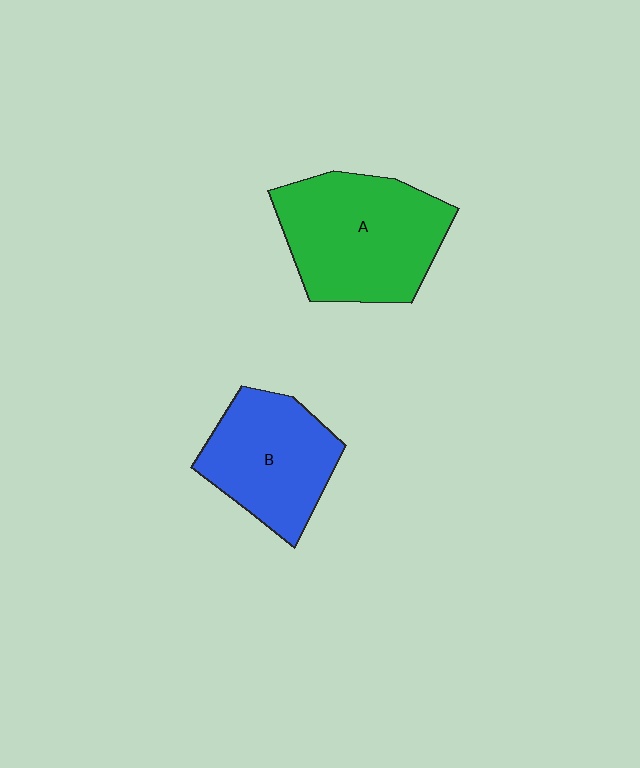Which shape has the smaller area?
Shape B (blue).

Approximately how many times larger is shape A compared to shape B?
Approximately 1.3 times.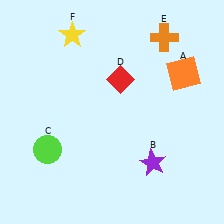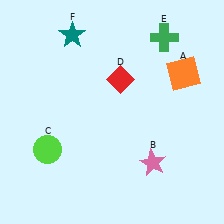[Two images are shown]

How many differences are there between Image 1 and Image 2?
There are 3 differences between the two images.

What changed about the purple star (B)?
In Image 1, B is purple. In Image 2, it changed to pink.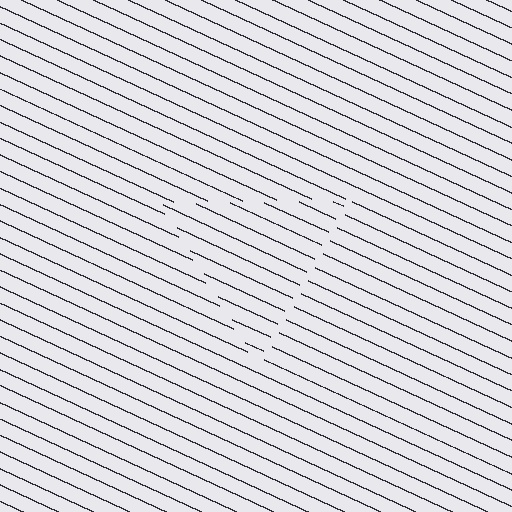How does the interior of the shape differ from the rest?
The interior of the shape contains the same grating, shifted by half a period — the contour is defined by the phase discontinuity where line-ends from the inner and outer gratings abut.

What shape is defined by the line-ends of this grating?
An illusory triangle. The interior of the shape contains the same grating, shifted by half a period — the contour is defined by the phase discontinuity where line-ends from the inner and outer gratings abut.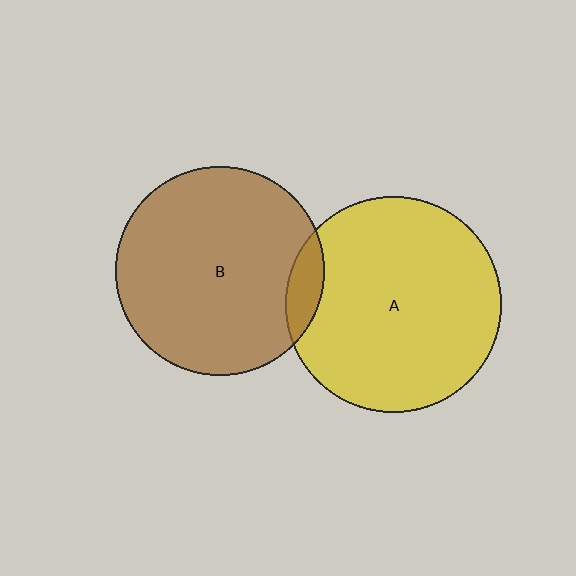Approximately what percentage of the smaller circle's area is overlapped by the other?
Approximately 10%.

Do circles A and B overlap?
Yes.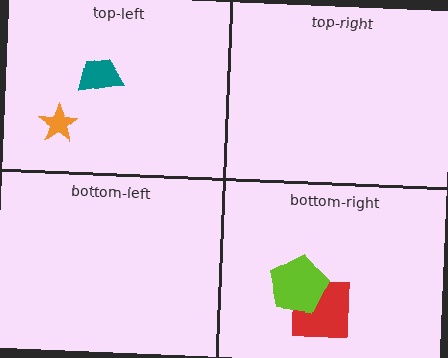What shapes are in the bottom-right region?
The red square, the lime pentagon.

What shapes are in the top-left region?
The teal trapezoid, the orange star.